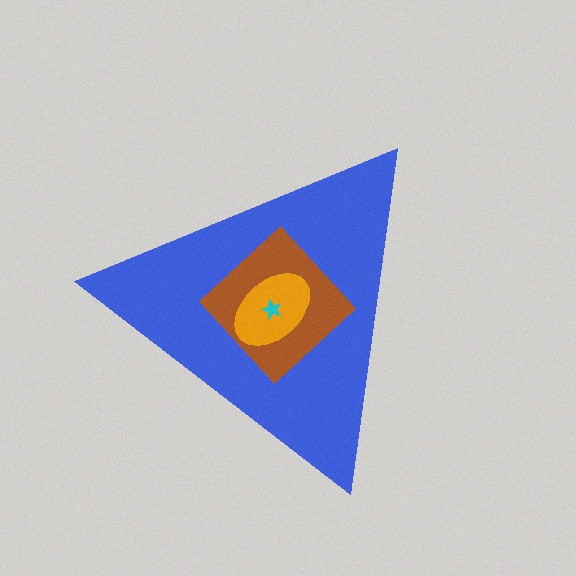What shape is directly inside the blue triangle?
The brown diamond.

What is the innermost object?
The cyan star.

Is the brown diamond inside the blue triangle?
Yes.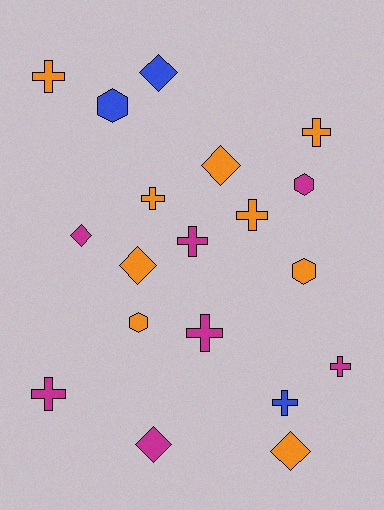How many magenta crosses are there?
There are 4 magenta crosses.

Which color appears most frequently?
Orange, with 9 objects.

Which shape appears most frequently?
Cross, with 9 objects.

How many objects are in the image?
There are 19 objects.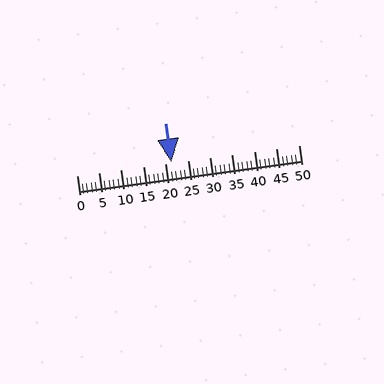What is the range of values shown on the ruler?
The ruler shows values from 0 to 50.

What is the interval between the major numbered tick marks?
The major tick marks are spaced 5 units apart.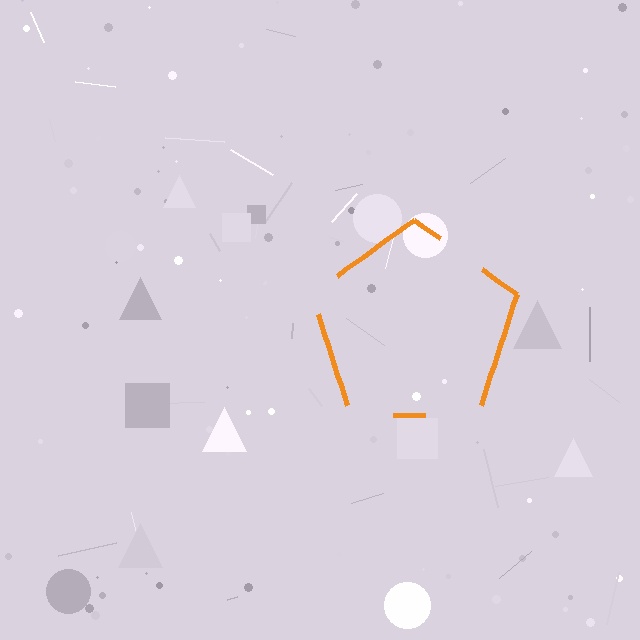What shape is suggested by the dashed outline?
The dashed outline suggests a pentagon.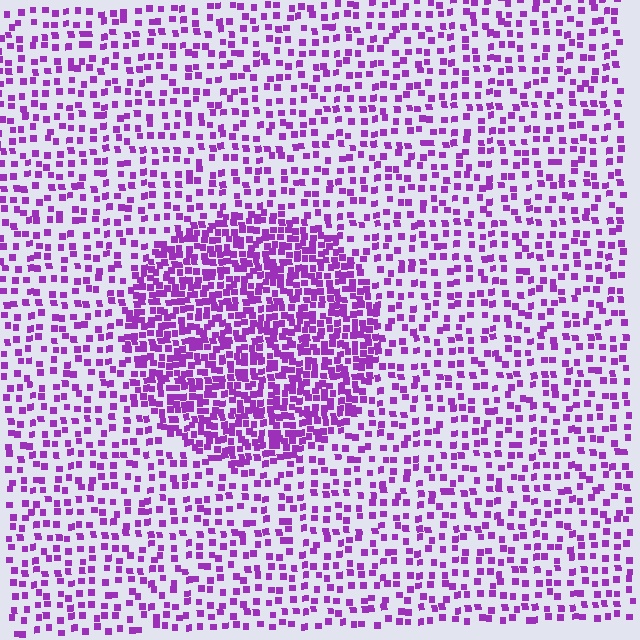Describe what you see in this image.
The image contains small purple elements arranged at two different densities. A circle-shaped region is visible where the elements are more densely packed than the surrounding area.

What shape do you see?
I see a circle.